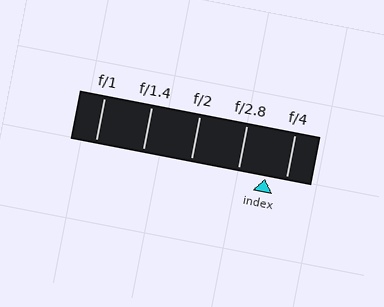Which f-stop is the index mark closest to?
The index mark is closest to f/4.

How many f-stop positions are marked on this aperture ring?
There are 5 f-stop positions marked.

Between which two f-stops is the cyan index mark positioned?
The index mark is between f/2.8 and f/4.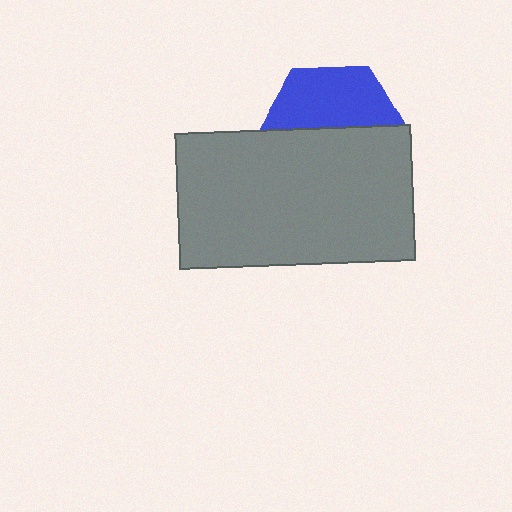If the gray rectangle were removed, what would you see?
You would see the complete blue hexagon.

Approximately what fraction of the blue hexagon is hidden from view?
Roughly 58% of the blue hexagon is hidden behind the gray rectangle.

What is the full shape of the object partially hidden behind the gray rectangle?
The partially hidden object is a blue hexagon.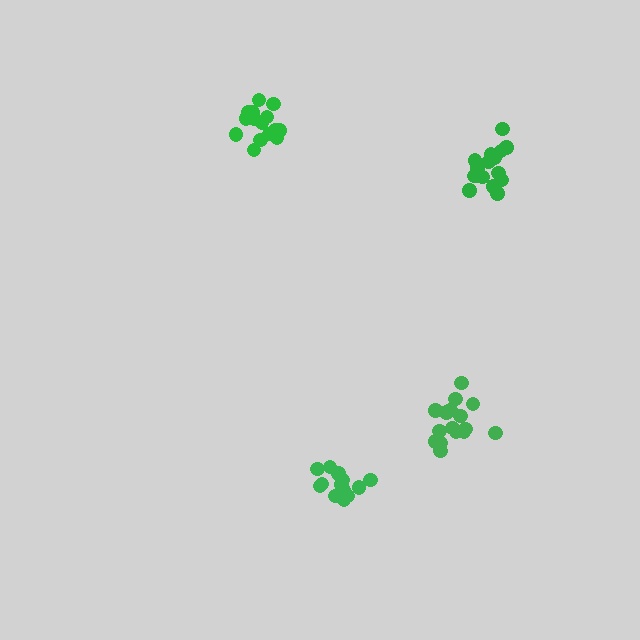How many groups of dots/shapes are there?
There are 4 groups.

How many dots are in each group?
Group 1: 16 dots, Group 2: 16 dots, Group 3: 15 dots, Group 4: 16 dots (63 total).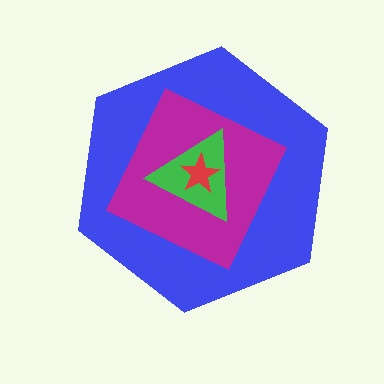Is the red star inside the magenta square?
Yes.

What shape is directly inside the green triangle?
The red star.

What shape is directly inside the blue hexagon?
The magenta square.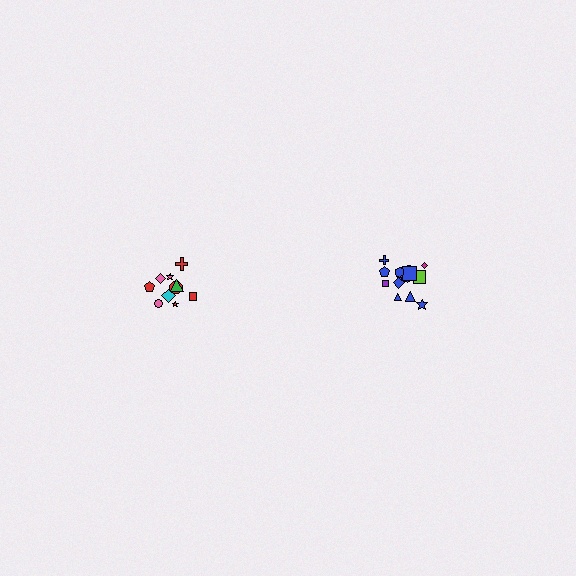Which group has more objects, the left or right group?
The right group.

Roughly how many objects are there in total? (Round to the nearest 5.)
Roughly 25 objects in total.